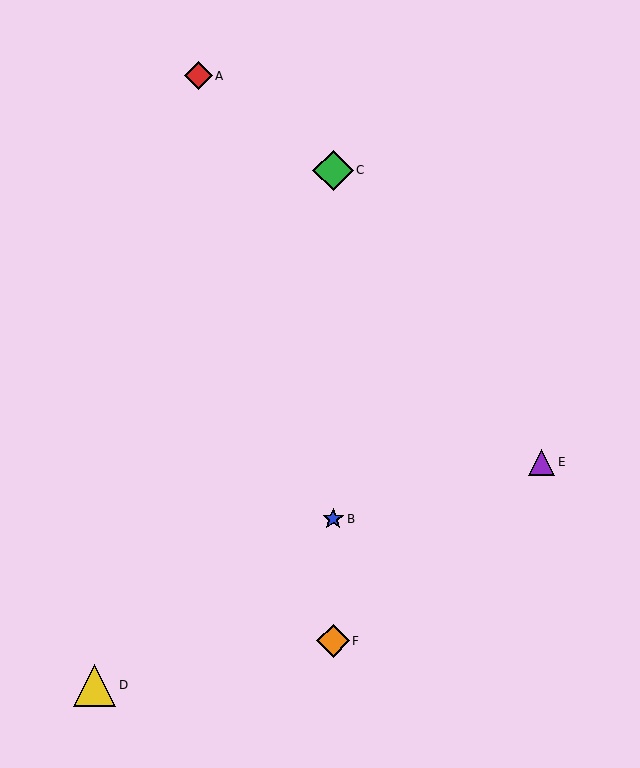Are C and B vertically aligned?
Yes, both are at x≈333.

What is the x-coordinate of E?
Object E is at x≈541.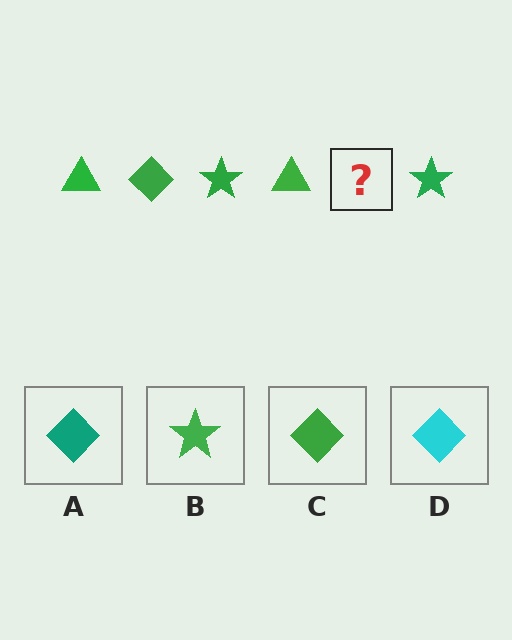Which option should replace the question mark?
Option C.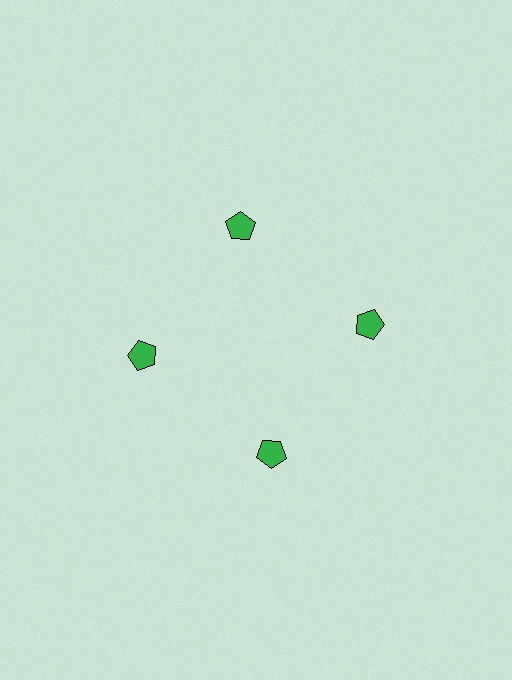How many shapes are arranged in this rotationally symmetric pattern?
There are 4 shapes, arranged in 4 groups of 1.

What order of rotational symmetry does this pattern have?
This pattern has 4-fold rotational symmetry.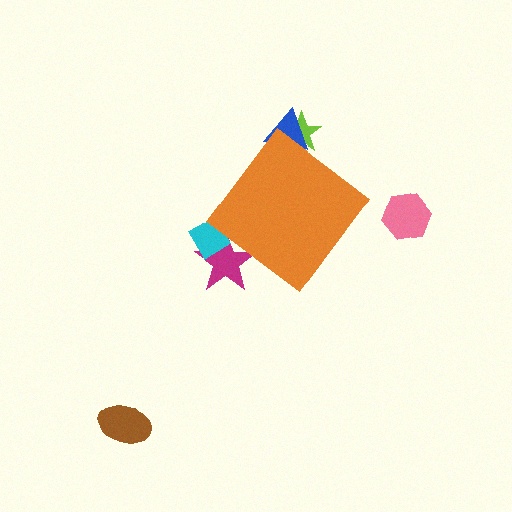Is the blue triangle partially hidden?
Yes, the blue triangle is partially hidden behind the orange diamond.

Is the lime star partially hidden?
Yes, the lime star is partially hidden behind the orange diamond.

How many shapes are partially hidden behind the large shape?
4 shapes are partially hidden.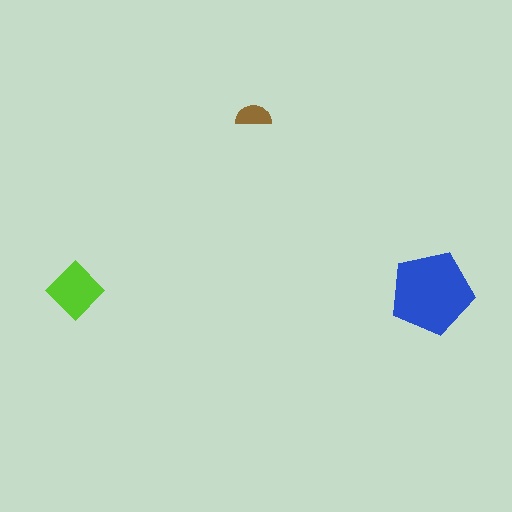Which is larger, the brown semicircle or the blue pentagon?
The blue pentagon.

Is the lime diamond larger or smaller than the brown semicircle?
Larger.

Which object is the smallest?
The brown semicircle.